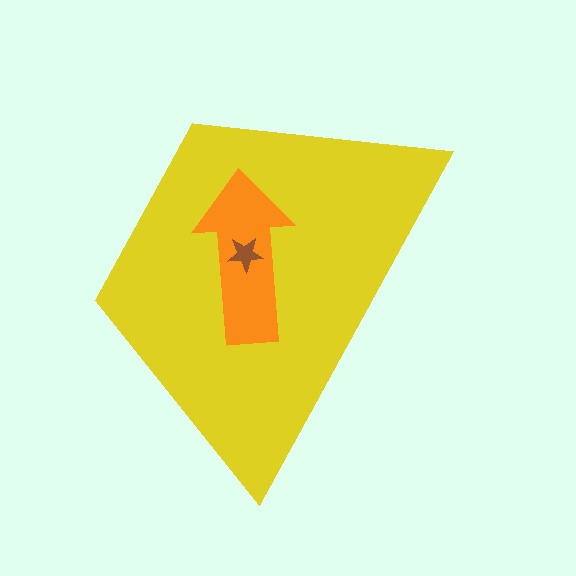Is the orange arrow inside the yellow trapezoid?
Yes.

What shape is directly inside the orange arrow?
The brown star.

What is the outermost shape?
The yellow trapezoid.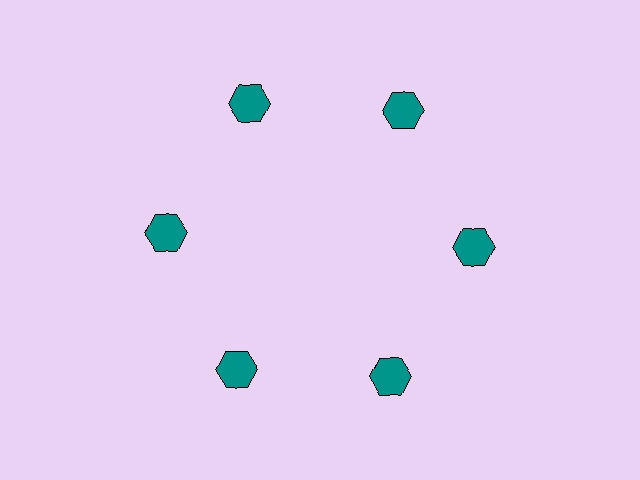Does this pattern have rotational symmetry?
Yes, this pattern has 6-fold rotational symmetry. It looks the same after rotating 60 degrees around the center.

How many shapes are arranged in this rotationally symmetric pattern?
There are 6 shapes, arranged in 6 groups of 1.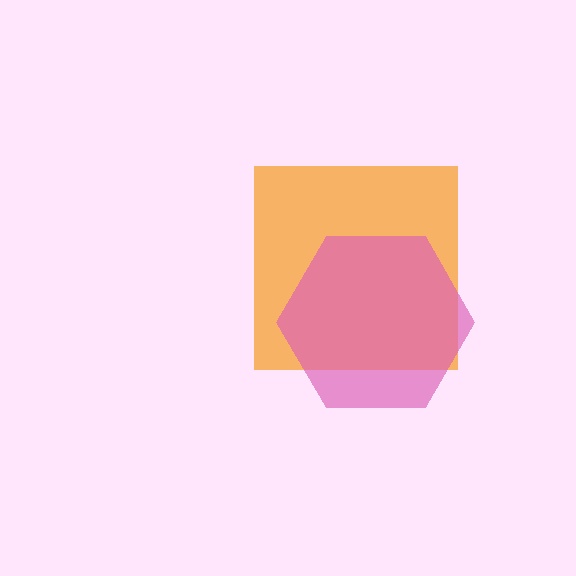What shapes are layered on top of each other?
The layered shapes are: an orange square, a pink hexagon.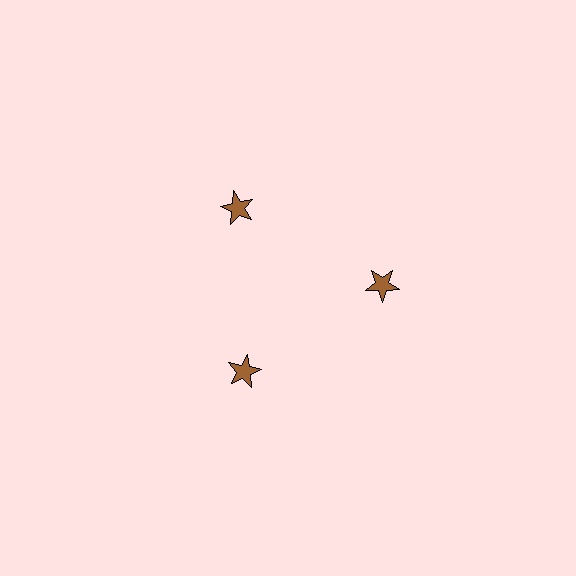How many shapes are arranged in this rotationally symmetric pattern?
There are 3 shapes, arranged in 3 groups of 1.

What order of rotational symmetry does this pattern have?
This pattern has 3-fold rotational symmetry.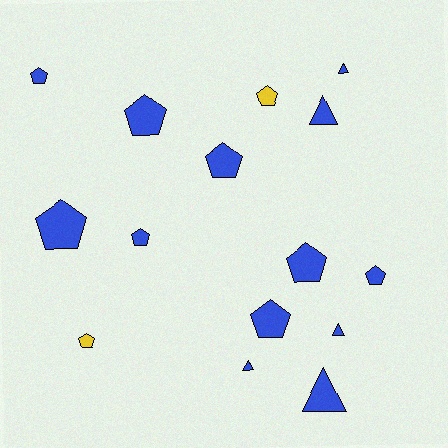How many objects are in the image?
There are 15 objects.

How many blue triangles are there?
There are 5 blue triangles.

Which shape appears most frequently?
Pentagon, with 10 objects.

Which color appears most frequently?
Blue, with 13 objects.